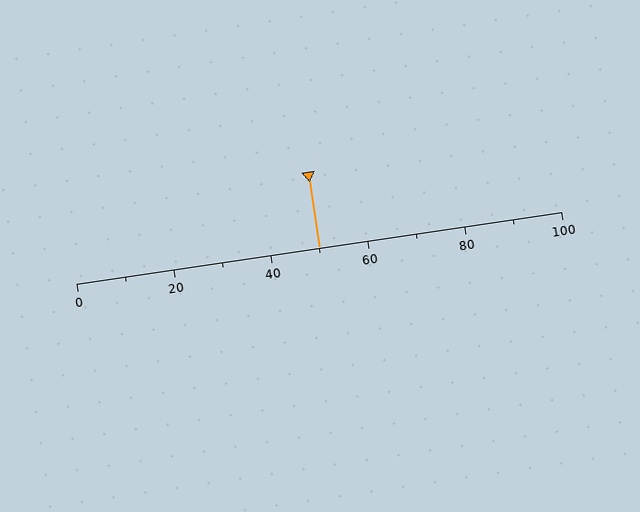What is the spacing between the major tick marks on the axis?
The major ticks are spaced 20 apart.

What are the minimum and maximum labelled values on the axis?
The axis runs from 0 to 100.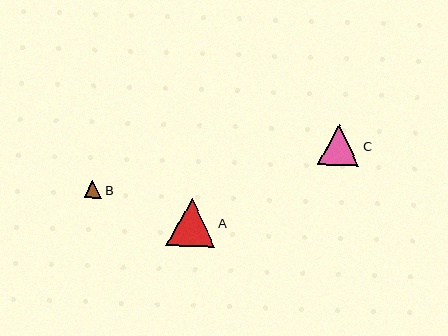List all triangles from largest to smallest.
From largest to smallest: A, C, B.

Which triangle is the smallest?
Triangle B is the smallest with a size of approximately 18 pixels.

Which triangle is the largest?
Triangle A is the largest with a size of approximately 48 pixels.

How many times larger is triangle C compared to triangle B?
Triangle C is approximately 2.3 times the size of triangle B.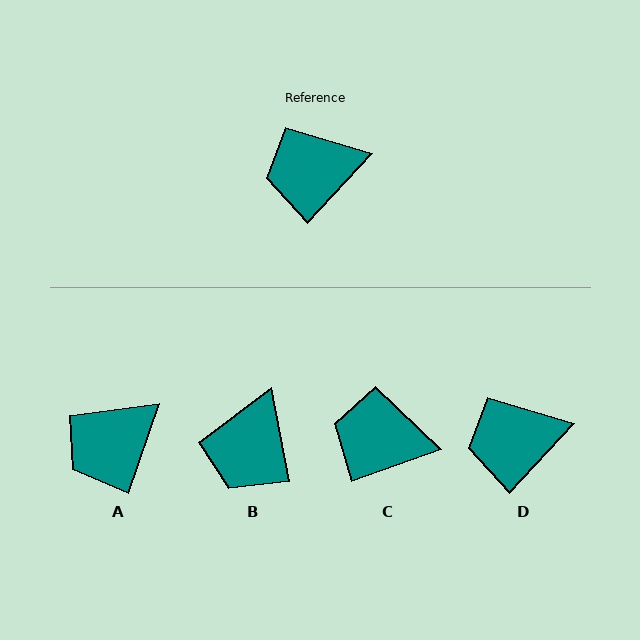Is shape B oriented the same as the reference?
No, it is off by about 54 degrees.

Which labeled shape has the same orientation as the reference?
D.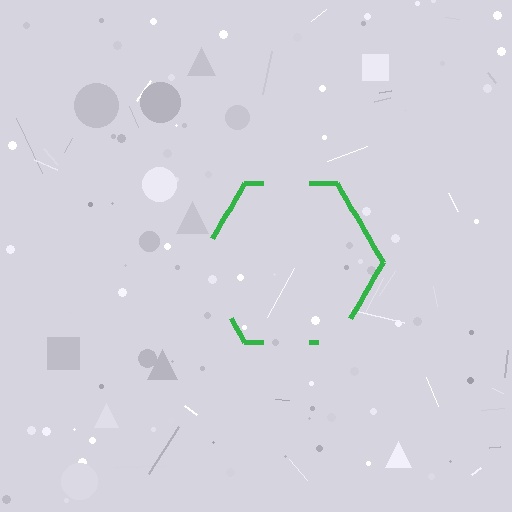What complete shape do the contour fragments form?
The contour fragments form a hexagon.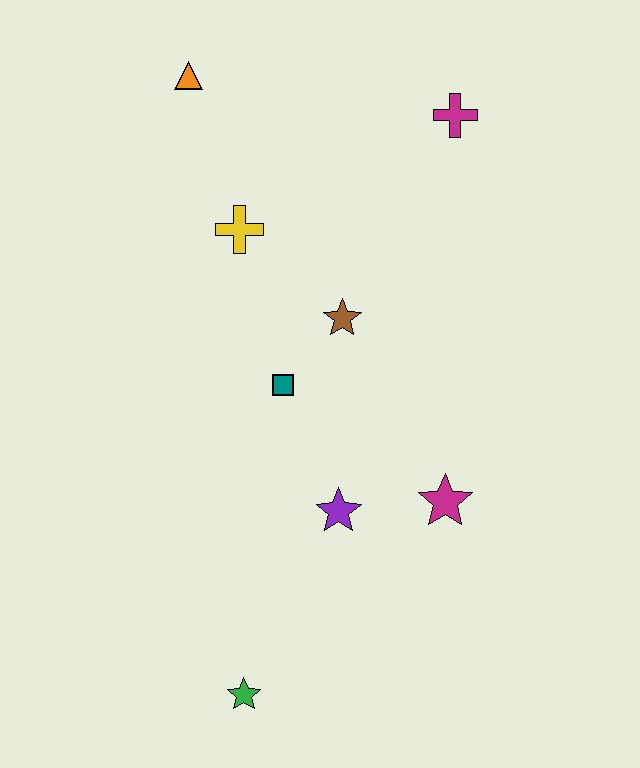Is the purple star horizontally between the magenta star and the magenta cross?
No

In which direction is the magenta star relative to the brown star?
The magenta star is below the brown star.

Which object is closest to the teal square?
The brown star is closest to the teal square.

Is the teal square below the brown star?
Yes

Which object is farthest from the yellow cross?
The green star is farthest from the yellow cross.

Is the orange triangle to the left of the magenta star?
Yes